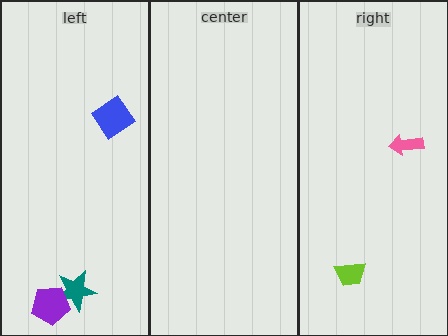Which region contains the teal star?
The left region.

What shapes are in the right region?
The lime trapezoid, the pink arrow.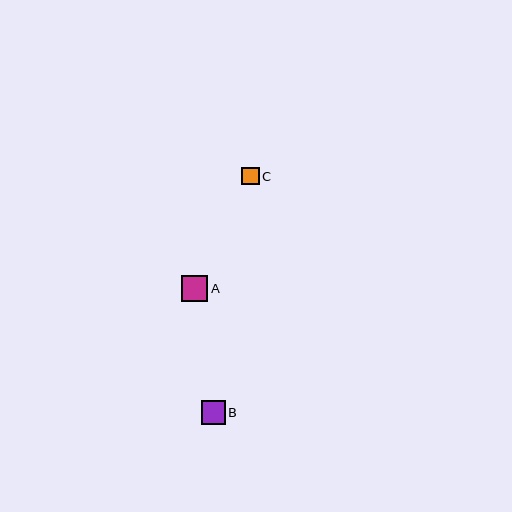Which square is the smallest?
Square C is the smallest with a size of approximately 18 pixels.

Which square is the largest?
Square A is the largest with a size of approximately 26 pixels.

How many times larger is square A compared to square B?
Square A is approximately 1.1 times the size of square B.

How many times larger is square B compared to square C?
Square B is approximately 1.3 times the size of square C.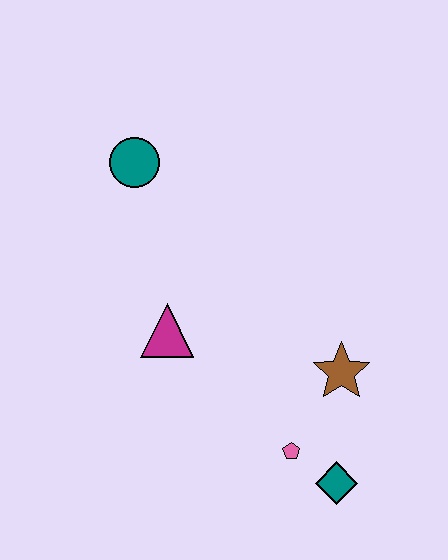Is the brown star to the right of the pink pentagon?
Yes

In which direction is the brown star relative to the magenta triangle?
The brown star is to the right of the magenta triangle.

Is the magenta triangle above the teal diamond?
Yes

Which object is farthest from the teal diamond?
The teal circle is farthest from the teal diamond.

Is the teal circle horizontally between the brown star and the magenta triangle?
No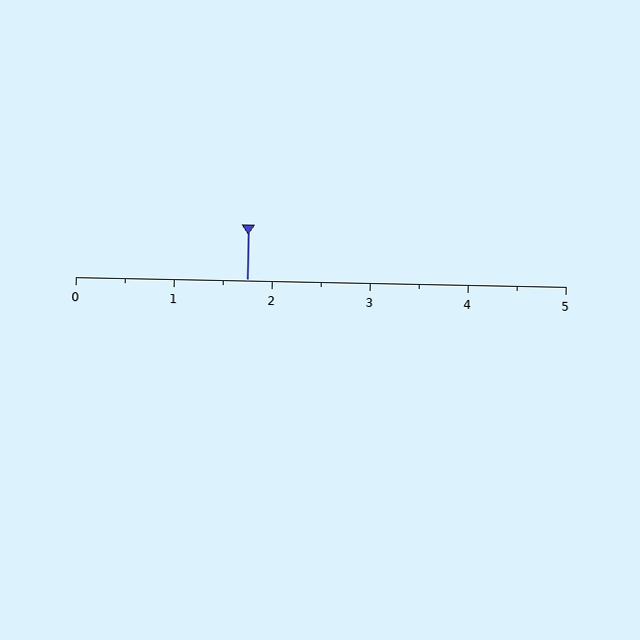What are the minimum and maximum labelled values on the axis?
The axis runs from 0 to 5.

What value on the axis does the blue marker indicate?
The marker indicates approximately 1.8.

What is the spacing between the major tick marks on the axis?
The major ticks are spaced 1 apart.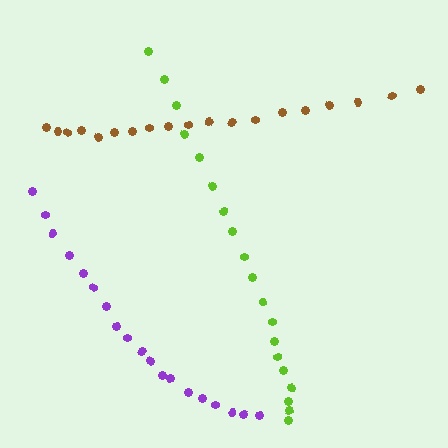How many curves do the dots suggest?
There are 3 distinct paths.